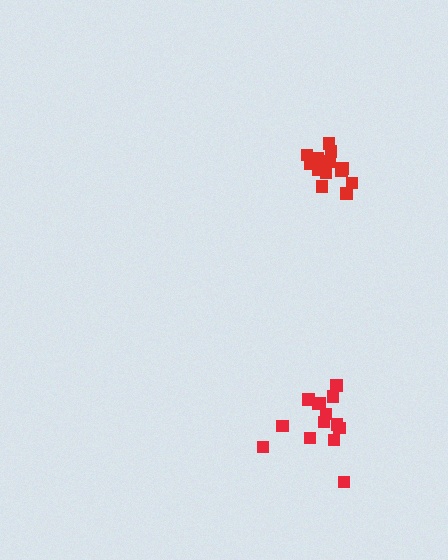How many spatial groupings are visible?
There are 2 spatial groupings.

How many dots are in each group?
Group 1: 14 dots, Group 2: 14 dots (28 total).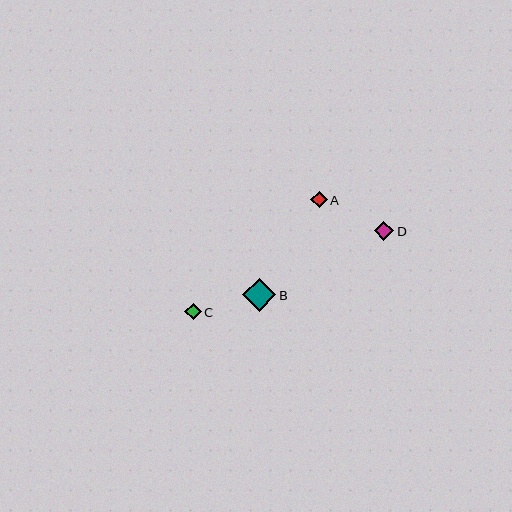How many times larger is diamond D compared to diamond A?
Diamond D is approximately 1.2 times the size of diamond A.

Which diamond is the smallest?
Diamond C is the smallest with a size of approximately 16 pixels.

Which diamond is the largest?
Diamond B is the largest with a size of approximately 33 pixels.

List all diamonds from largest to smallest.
From largest to smallest: B, D, A, C.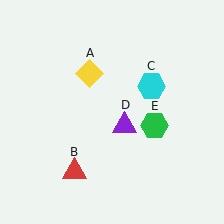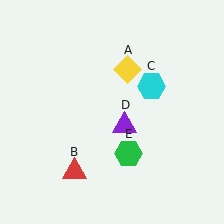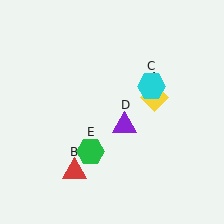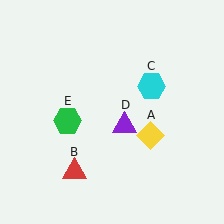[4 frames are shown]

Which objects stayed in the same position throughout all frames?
Red triangle (object B) and cyan hexagon (object C) and purple triangle (object D) remained stationary.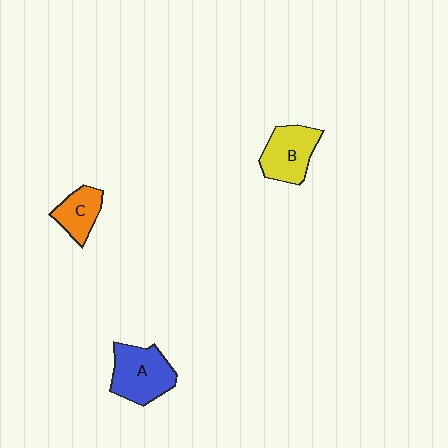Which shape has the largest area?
Shape A (blue).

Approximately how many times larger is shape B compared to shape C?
Approximately 1.4 times.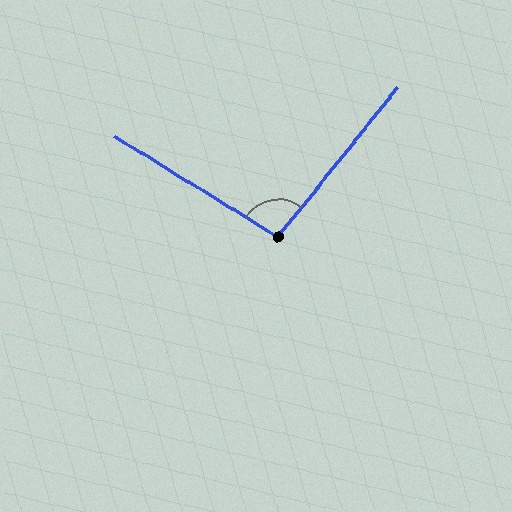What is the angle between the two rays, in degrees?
Approximately 97 degrees.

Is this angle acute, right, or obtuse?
It is obtuse.